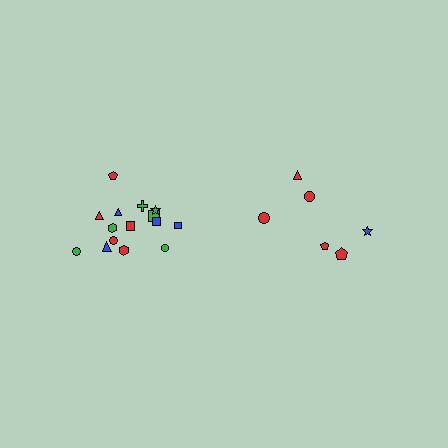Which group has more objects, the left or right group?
The left group.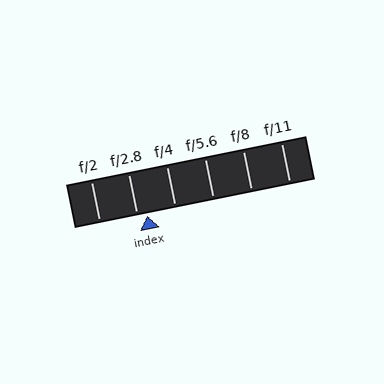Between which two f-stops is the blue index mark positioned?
The index mark is between f/2.8 and f/4.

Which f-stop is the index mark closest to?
The index mark is closest to f/2.8.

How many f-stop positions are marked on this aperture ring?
There are 6 f-stop positions marked.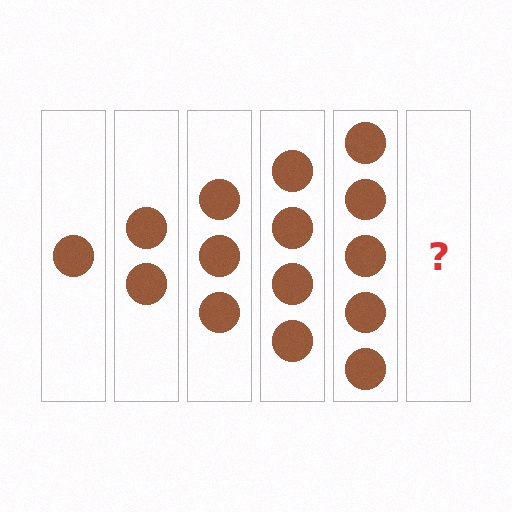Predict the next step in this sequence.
The next step is 6 circles.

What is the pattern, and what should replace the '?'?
The pattern is that each step adds one more circle. The '?' should be 6 circles.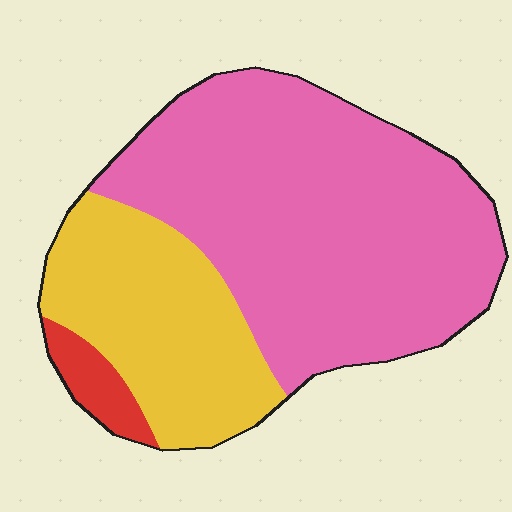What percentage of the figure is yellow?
Yellow covers 30% of the figure.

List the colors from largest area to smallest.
From largest to smallest: pink, yellow, red.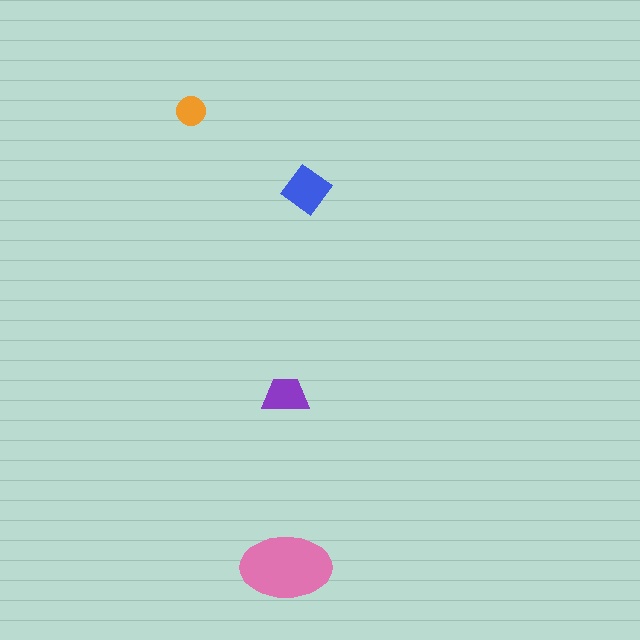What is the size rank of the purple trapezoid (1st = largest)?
3rd.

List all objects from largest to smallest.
The pink ellipse, the blue diamond, the purple trapezoid, the orange circle.